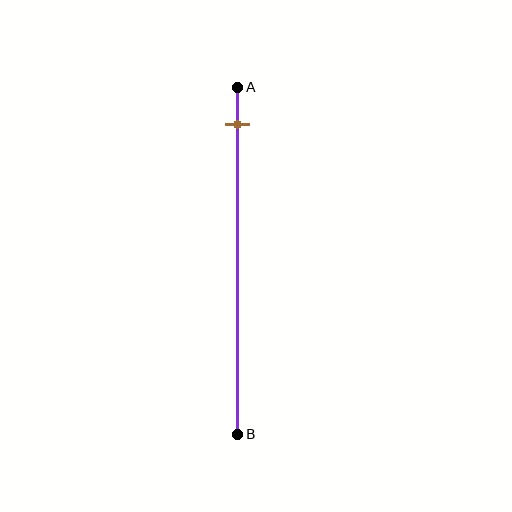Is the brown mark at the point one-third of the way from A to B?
No, the mark is at about 10% from A, not at the 33% one-third point.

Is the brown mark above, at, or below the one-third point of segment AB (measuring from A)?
The brown mark is above the one-third point of segment AB.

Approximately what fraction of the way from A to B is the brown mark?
The brown mark is approximately 10% of the way from A to B.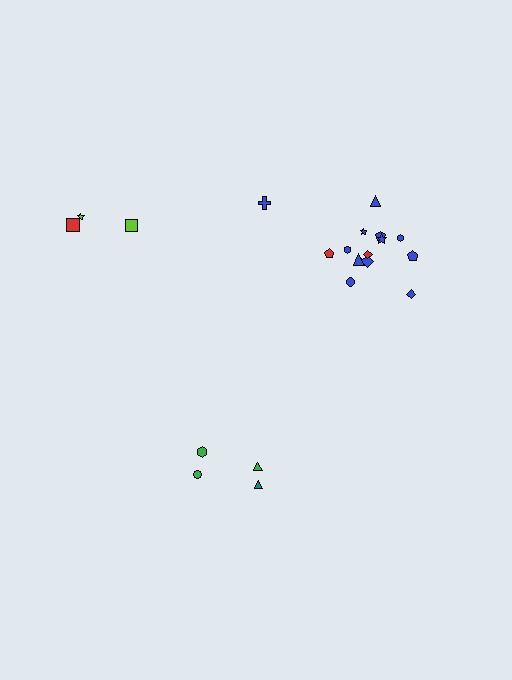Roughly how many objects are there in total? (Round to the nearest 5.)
Roughly 20 objects in total.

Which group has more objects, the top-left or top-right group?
The top-right group.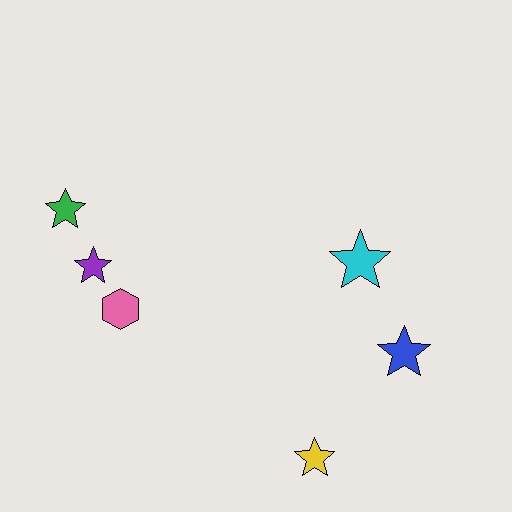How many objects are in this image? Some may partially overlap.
There are 6 objects.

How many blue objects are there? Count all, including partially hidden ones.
There is 1 blue object.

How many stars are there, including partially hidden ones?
There are 5 stars.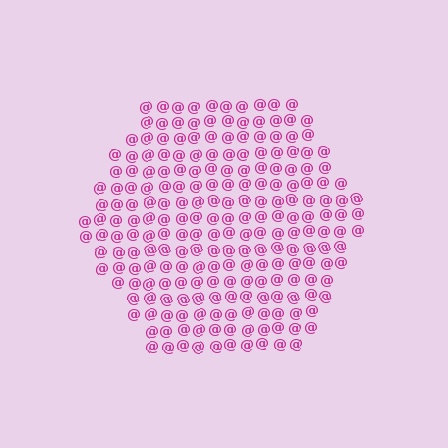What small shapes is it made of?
It is made of small at signs.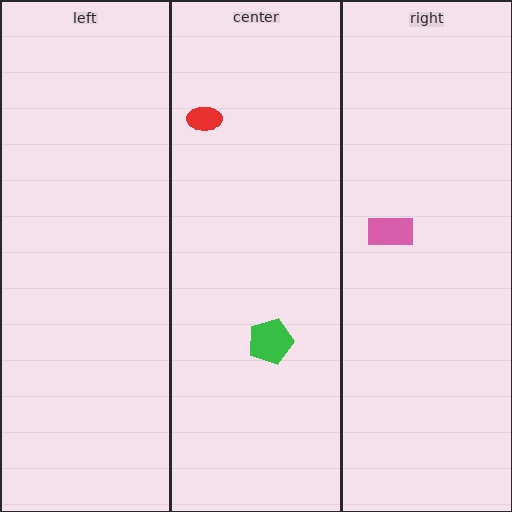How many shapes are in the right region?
1.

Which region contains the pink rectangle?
The right region.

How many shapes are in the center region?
2.